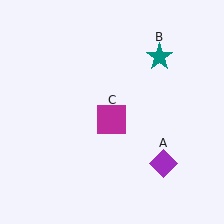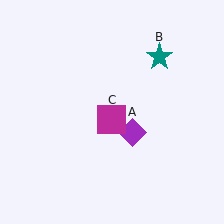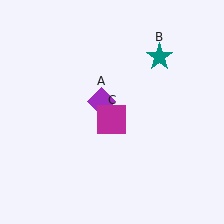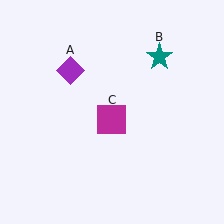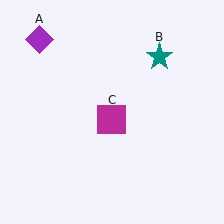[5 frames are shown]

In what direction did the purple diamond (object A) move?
The purple diamond (object A) moved up and to the left.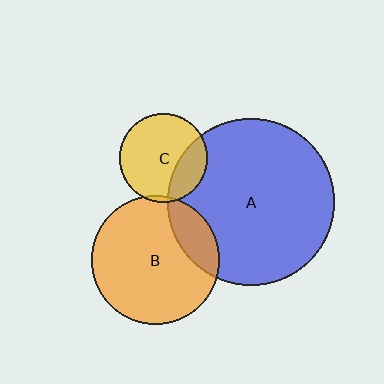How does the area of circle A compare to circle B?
Approximately 1.7 times.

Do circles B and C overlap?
Yes.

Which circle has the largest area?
Circle A (blue).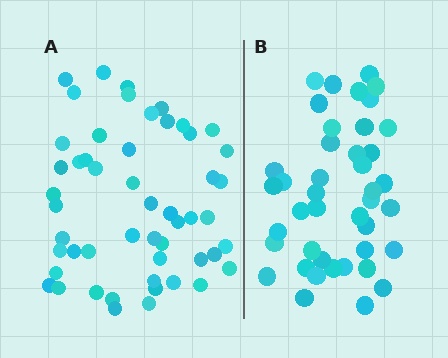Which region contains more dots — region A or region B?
Region A (the left region) has more dots.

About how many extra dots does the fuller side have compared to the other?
Region A has roughly 10 or so more dots than region B.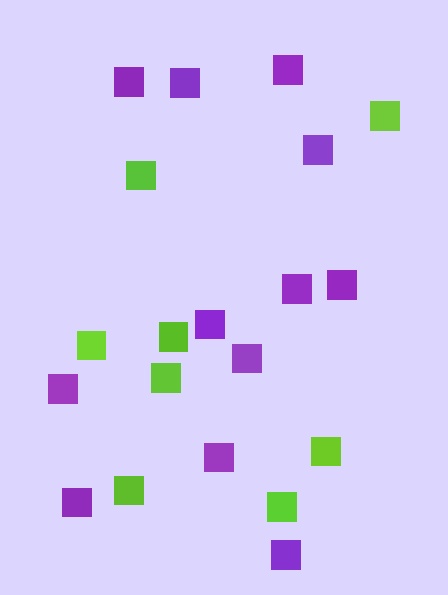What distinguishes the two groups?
There are 2 groups: one group of purple squares (12) and one group of lime squares (8).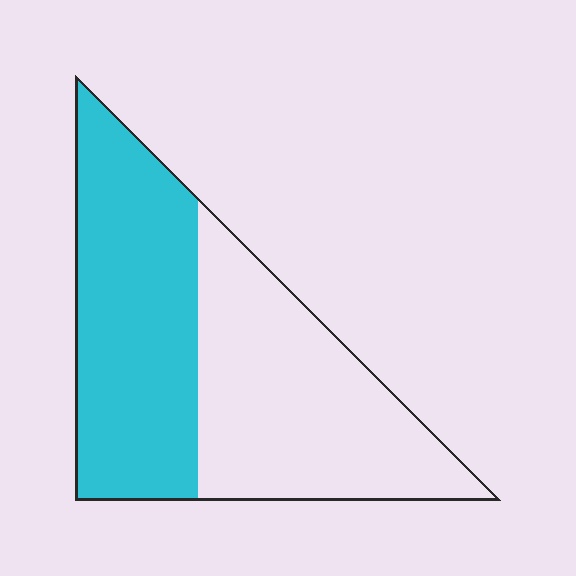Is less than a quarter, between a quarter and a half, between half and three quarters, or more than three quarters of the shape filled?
Between a quarter and a half.